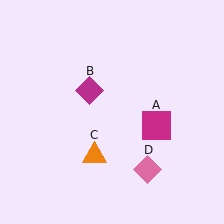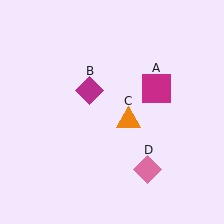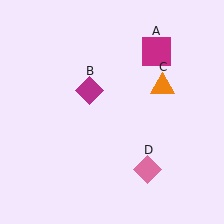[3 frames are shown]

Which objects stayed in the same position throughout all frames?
Magenta diamond (object B) and pink diamond (object D) remained stationary.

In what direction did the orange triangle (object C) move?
The orange triangle (object C) moved up and to the right.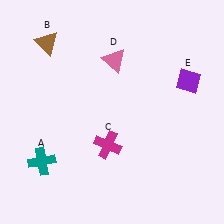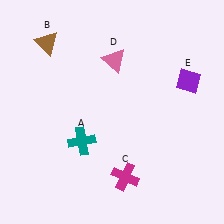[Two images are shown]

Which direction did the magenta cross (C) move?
The magenta cross (C) moved down.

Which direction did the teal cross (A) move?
The teal cross (A) moved right.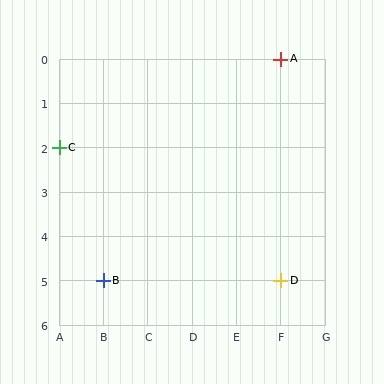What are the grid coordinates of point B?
Point B is at grid coordinates (B, 5).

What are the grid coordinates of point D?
Point D is at grid coordinates (F, 5).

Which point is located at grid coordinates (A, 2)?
Point C is at (A, 2).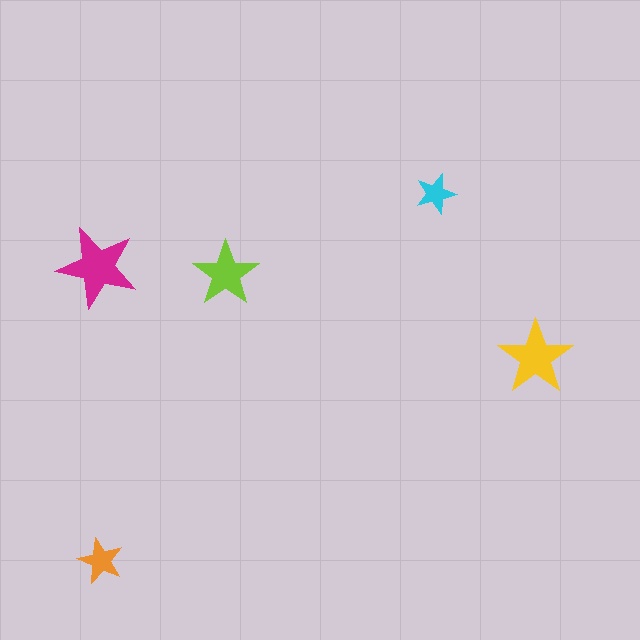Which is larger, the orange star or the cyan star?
The orange one.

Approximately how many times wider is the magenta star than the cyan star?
About 2 times wider.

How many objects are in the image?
There are 5 objects in the image.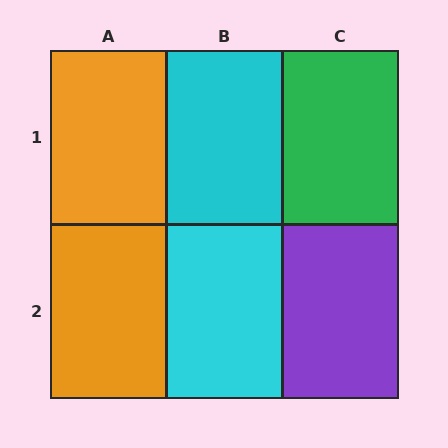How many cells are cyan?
2 cells are cyan.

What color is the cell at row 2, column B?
Cyan.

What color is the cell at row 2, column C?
Purple.